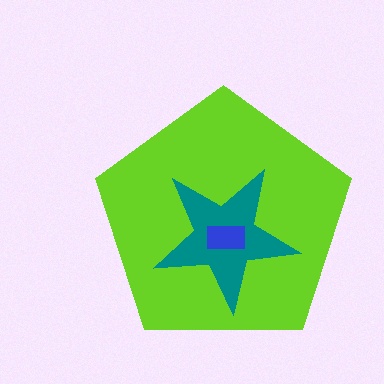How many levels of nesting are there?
3.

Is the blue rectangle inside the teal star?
Yes.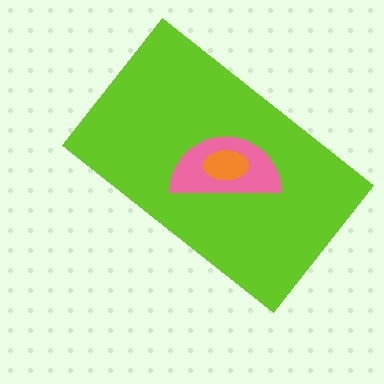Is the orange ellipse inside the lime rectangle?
Yes.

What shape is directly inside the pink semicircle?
The orange ellipse.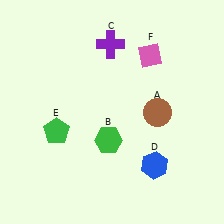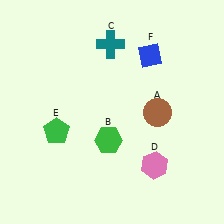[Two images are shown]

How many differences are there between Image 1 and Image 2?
There are 3 differences between the two images.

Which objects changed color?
C changed from purple to teal. D changed from blue to pink. F changed from pink to blue.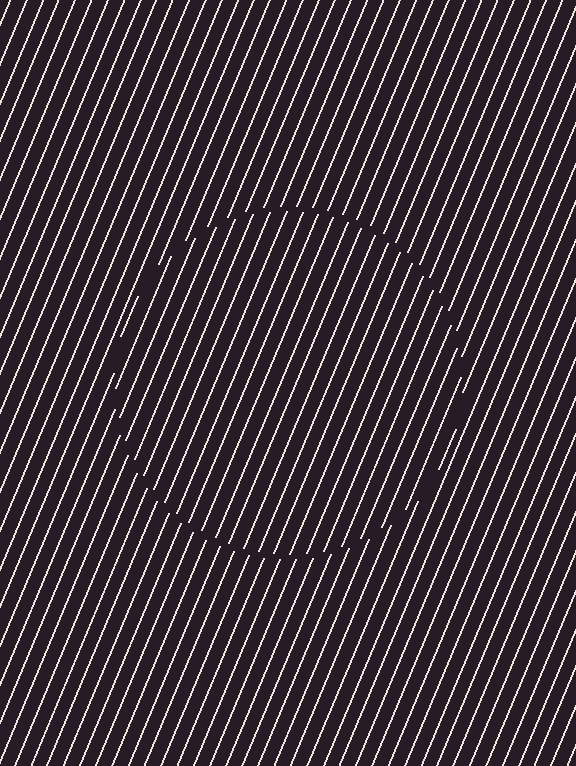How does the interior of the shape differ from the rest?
The interior of the shape contains the same grating, shifted by half a period — the contour is defined by the phase discontinuity where line-ends from the inner and outer gratings abut.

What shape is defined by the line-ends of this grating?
An illusory circle. The interior of the shape contains the same grating, shifted by half a period — the contour is defined by the phase discontinuity where line-ends from the inner and outer gratings abut.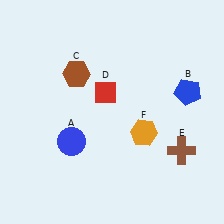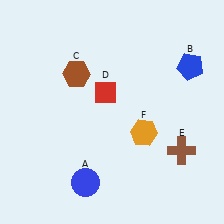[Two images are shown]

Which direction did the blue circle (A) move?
The blue circle (A) moved down.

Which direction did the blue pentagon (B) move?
The blue pentagon (B) moved up.